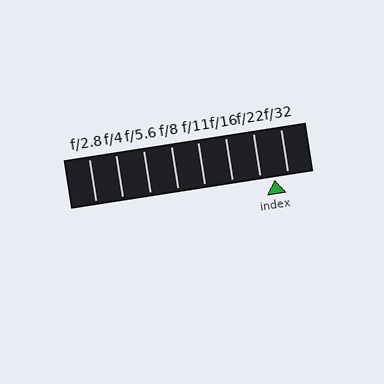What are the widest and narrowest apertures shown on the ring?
The widest aperture shown is f/2.8 and the narrowest is f/32.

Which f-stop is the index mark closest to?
The index mark is closest to f/22.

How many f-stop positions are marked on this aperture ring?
There are 8 f-stop positions marked.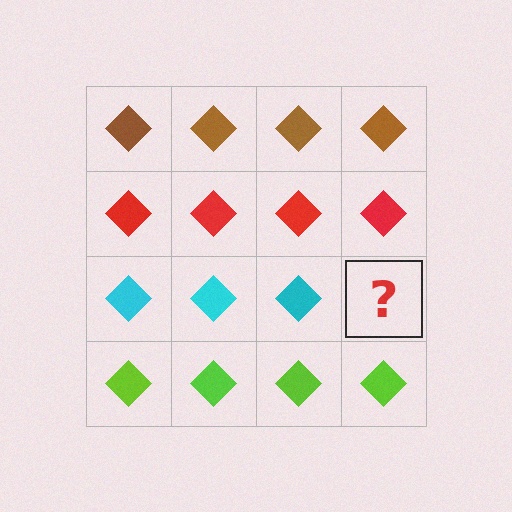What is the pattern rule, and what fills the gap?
The rule is that each row has a consistent color. The gap should be filled with a cyan diamond.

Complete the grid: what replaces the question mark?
The question mark should be replaced with a cyan diamond.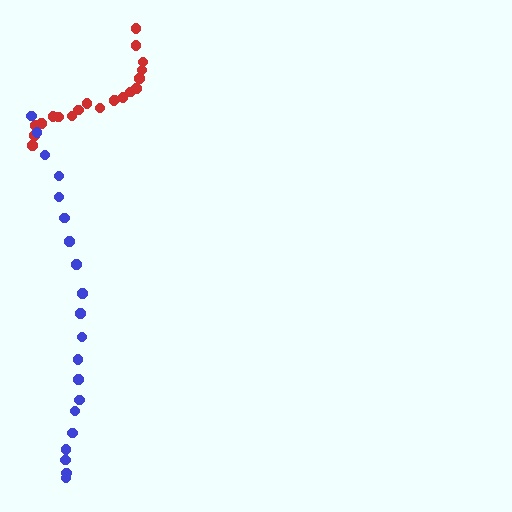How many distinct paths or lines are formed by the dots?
There are 2 distinct paths.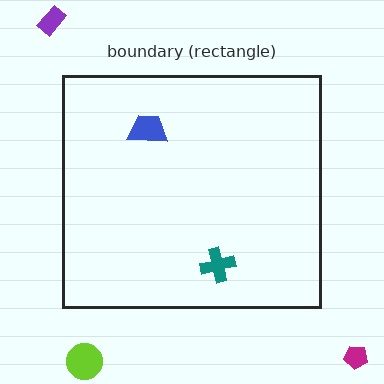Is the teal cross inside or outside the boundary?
Inside.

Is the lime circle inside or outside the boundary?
Outside.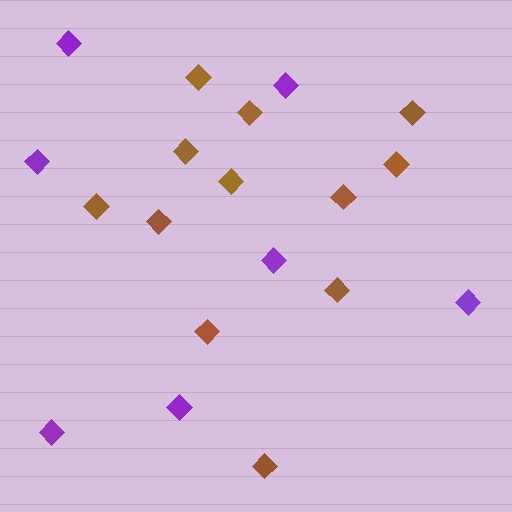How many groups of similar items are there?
There are 2 groups: one group of brown diamonds (12) and one group of purple diamonds (7).